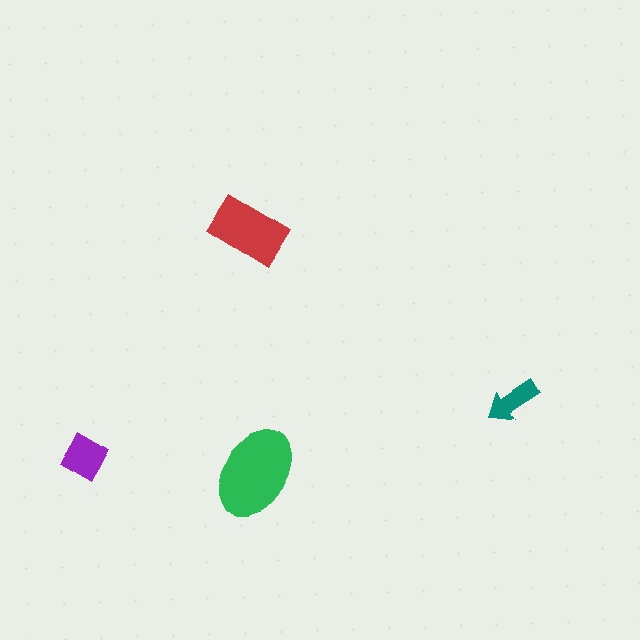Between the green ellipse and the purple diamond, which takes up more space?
The green ellipse.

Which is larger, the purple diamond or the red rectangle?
The red rectangle.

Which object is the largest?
The green ellipse.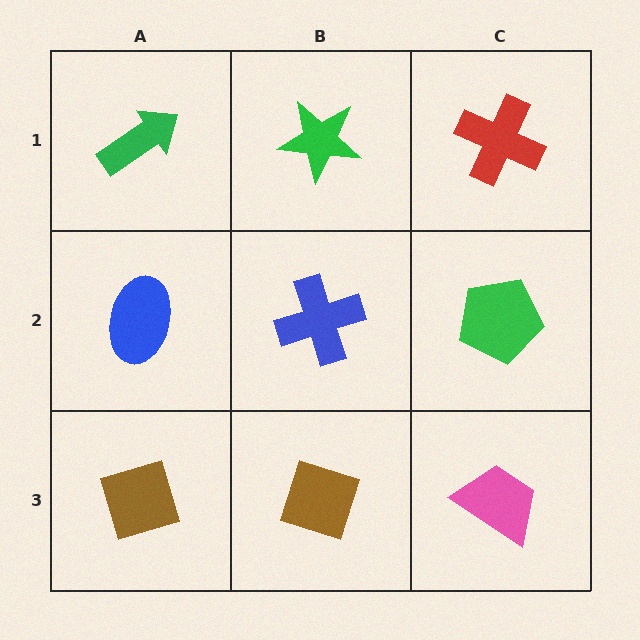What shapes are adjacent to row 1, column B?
A blue cross (row 2, column B), a green arrow (row 1, column A), a red cross (row 1, column C).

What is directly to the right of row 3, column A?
A brown diamond.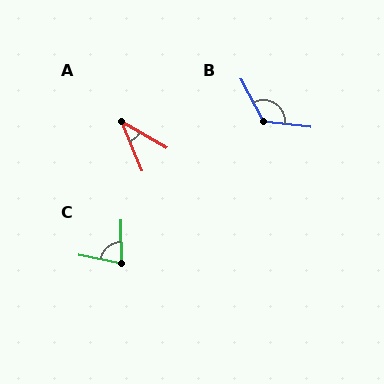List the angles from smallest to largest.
A (37°), C (77°), B (124°).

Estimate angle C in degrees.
Approximately 77 degrees.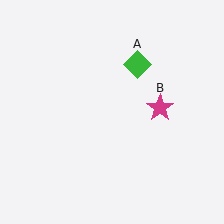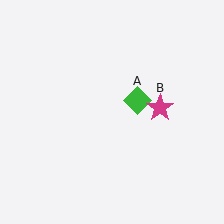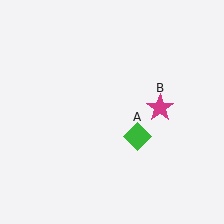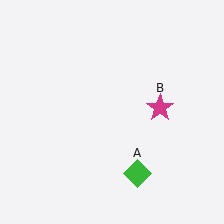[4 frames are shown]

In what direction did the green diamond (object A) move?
The green diamond (object A) moved down.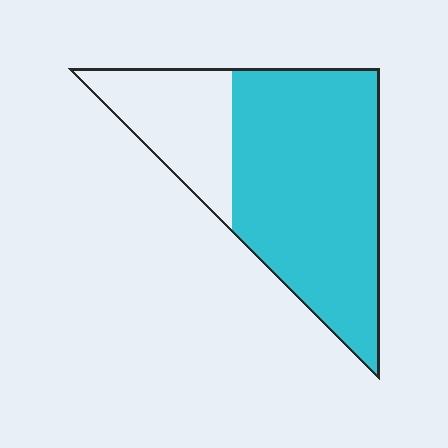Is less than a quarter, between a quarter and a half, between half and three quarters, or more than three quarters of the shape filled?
Between half and three quarters.